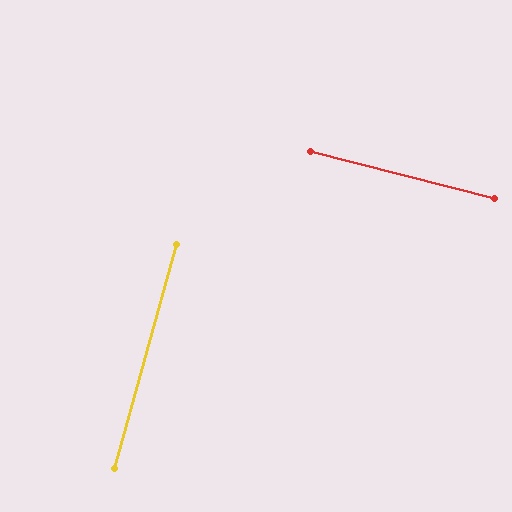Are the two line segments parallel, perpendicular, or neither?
Perpendicular — they meet at approximately 89°.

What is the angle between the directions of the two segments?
Approximately 89 degrees.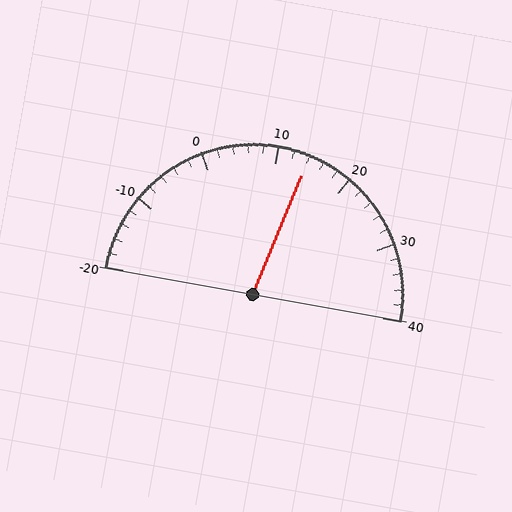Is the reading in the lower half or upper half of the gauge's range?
The reading is in the upper half of the range (-20 to 40).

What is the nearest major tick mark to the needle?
The nearest major tick mark is 10.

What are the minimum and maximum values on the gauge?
The gauge ranges from -20 to 40.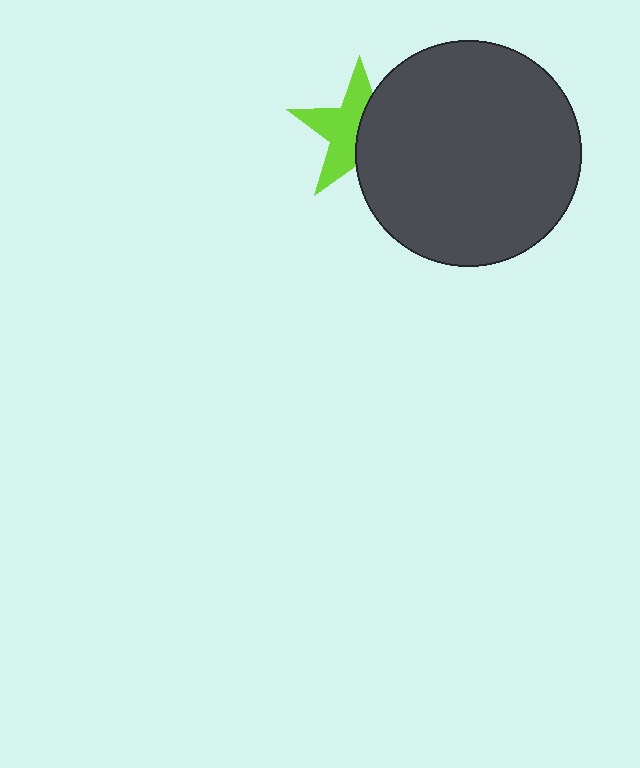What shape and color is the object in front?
The object in front is a dark gray circle.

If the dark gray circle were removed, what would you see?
You would see the complete lime star.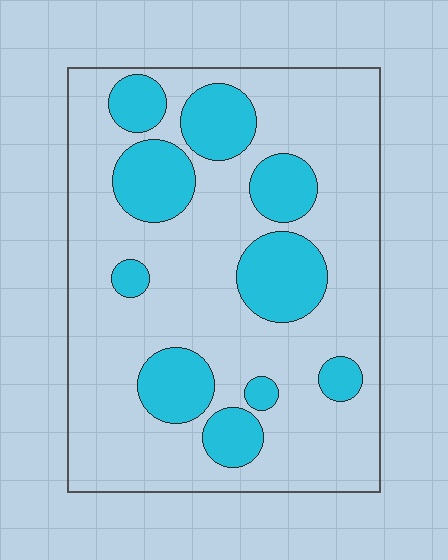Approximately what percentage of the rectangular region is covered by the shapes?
Approximately 25%.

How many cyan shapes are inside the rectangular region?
10.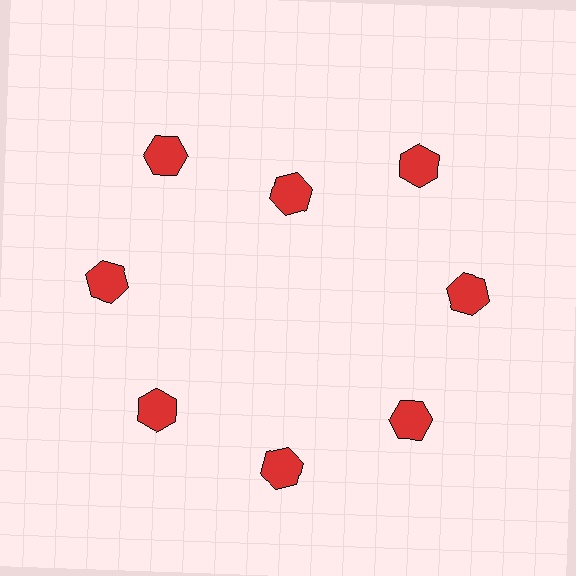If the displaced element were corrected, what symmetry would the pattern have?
It would have 8-fold rotational symmetry — the pattern would map onto itself every 45 degrees.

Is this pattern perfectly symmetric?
No. The 8 red hexagons are arranged in a ring, but one element near the 12 o'clock position is pulled inward toward the center, breaking the 8-fold rotational symmetry.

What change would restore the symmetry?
The symmetry would be restored by moving it outward, back onto the ring so that all 8 hexagons sit at equal angles and equal distance from the center.